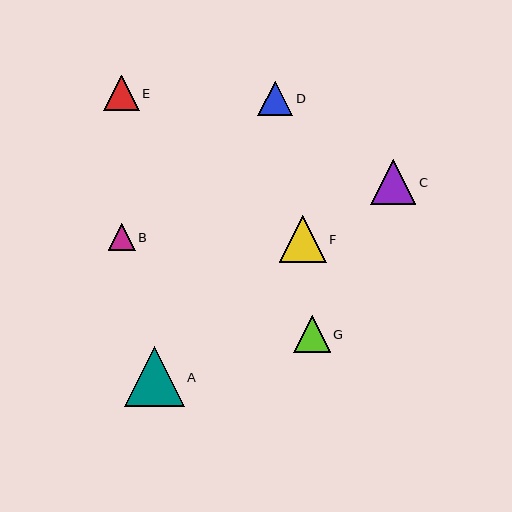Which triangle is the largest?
Triangle A is the largest with a size of approximately 60 pixels.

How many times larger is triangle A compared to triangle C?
Triangle A is approximately 1.3 times the size of triangle C.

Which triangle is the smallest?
Triangle B is the smallest with a size of approximately 27 pixels.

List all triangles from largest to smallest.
From largest to smallest: A, F, C, G, E, D, B.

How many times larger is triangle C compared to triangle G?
Triangle C is approximately 1.2 times the size of triangle G.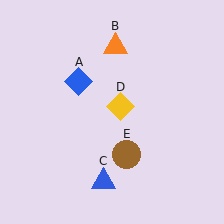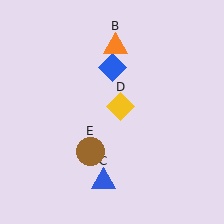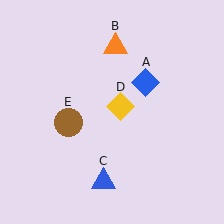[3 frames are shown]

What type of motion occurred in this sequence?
The blue diamond (object A), brown circle (object E) rotated clockwise around the center of the scene.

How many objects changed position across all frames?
2 objects changed position: blue diamond (object A), brown circle (object E).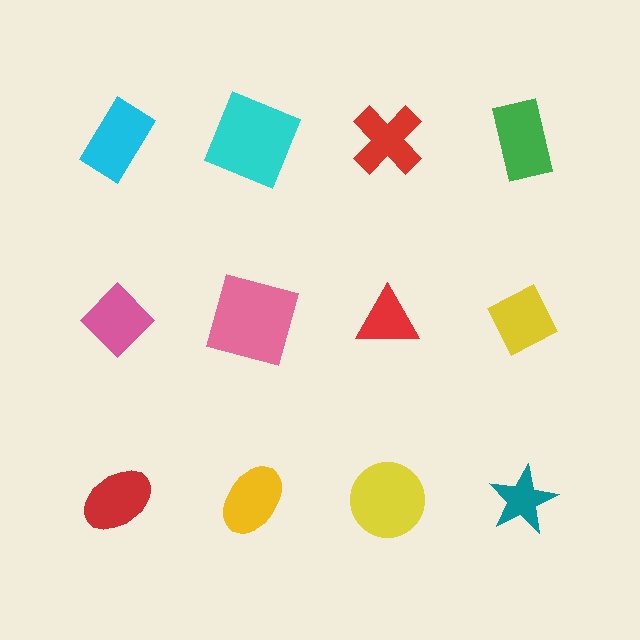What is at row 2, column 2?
A pink square.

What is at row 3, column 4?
A teal star.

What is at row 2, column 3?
A red triangle.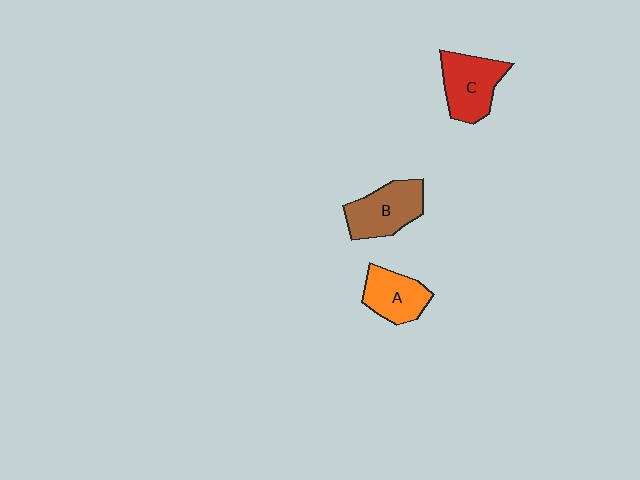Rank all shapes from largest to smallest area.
From largest to smallest: B (brown), C (red), A (orange).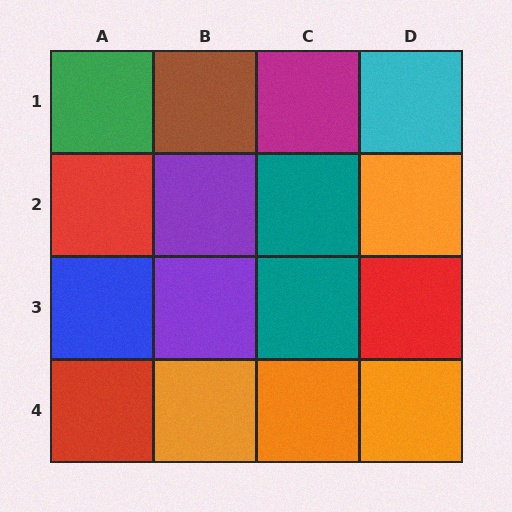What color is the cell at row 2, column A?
Red.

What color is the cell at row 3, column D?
Red.